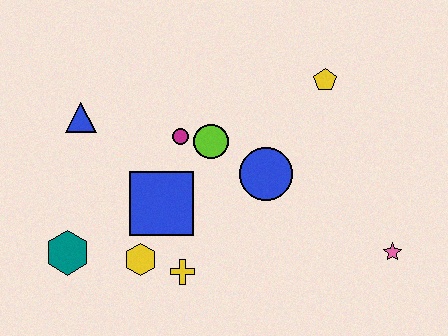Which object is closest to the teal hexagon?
The yellow hexagon is closest to the teal hexagon.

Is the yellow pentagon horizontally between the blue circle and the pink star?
Yes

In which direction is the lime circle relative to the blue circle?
The lime circle is to the left of the blue circle.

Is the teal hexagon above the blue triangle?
No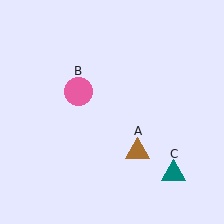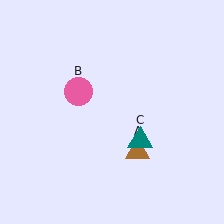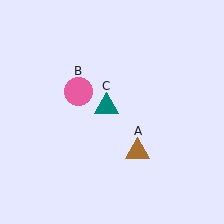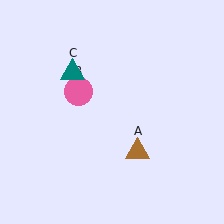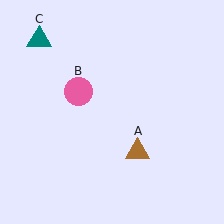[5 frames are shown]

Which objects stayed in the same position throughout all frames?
Brown triangle (object A) and pink circle (object B) remained stationary.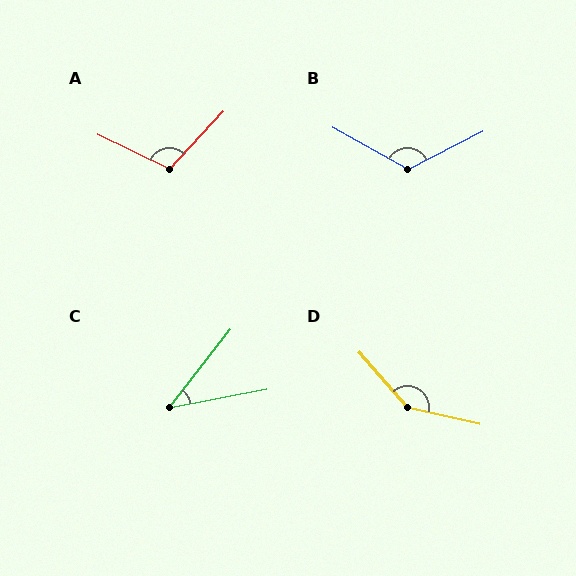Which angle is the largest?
D, at approximately 144 degrees.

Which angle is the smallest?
C, at approximately 41 degrees.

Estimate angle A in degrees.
Approximately 107 degrees.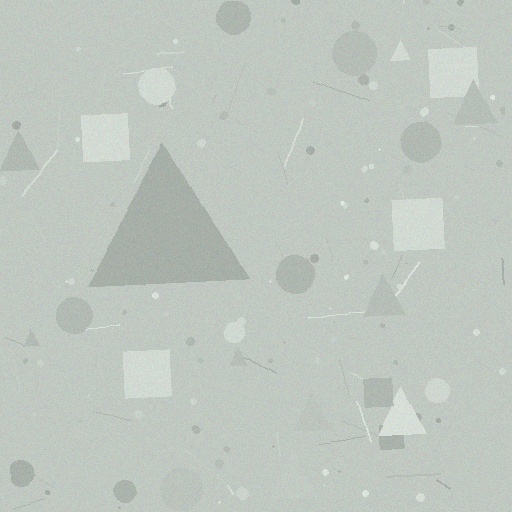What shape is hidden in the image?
A triangle is hidden in the image.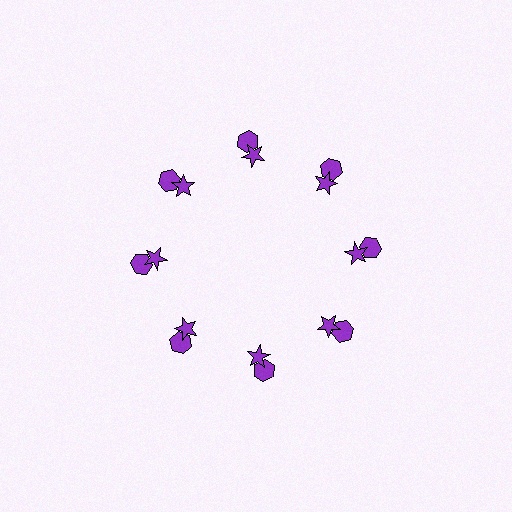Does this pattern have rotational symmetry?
Yes, this pattern has 8-fold rotational symmetry. It looks the same after rotating 45 degrees around the center.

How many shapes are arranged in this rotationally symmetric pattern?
There are 16 shapes, arranged in 8 groups of 2.